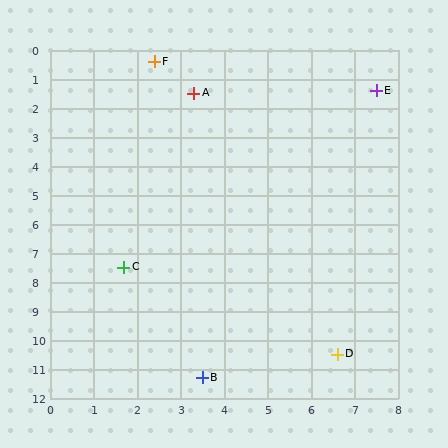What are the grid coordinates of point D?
Point D is at approximately (6.6, 10.5).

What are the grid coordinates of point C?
Point C is at approximately (1.7, 7.5).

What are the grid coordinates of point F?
Point F is at approximately (2.4, 0.4).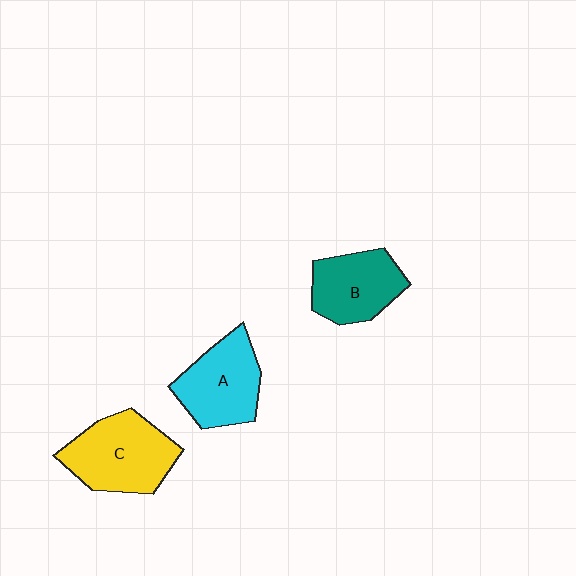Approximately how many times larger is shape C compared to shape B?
Approximately 1.3 times.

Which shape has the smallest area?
Shape B (teal).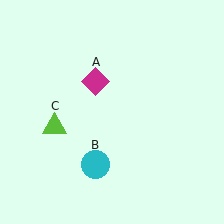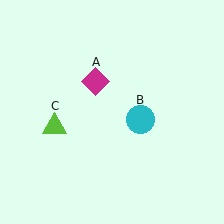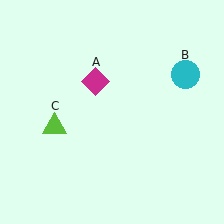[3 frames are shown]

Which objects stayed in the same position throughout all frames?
Magenta diamond (object A) and lime triangle (object C) remained stationary.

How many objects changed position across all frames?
1 object changed position: cyan circle (object B).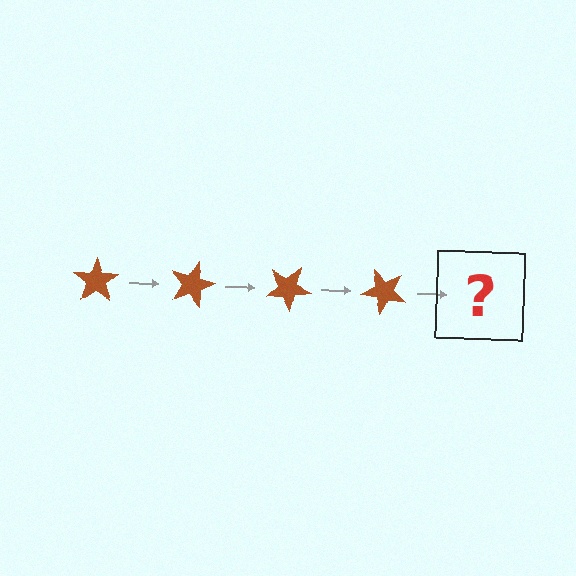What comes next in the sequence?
The next element should be a brown star rotated 60 degrees.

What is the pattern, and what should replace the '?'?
The pattern is that the star rotates 15 degrees each step. The '?' should be a brown star rotated 60 degrees.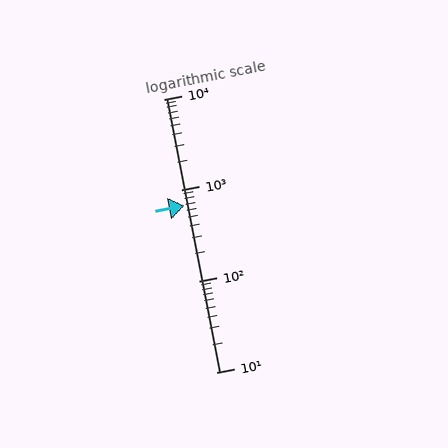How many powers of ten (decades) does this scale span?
The scale spans 3 decades, from 10 to 10000.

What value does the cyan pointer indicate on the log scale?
The pointer indicates approximately 680.